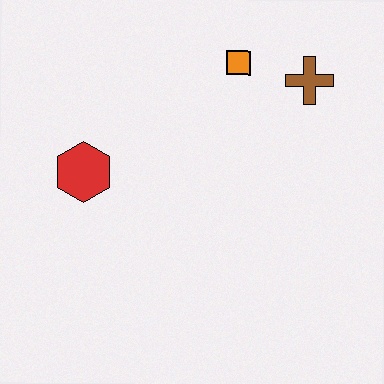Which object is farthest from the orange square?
The red hexagon is farthest from the orange square.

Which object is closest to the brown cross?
The orange square is closest to the brown cross.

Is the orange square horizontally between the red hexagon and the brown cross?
Yes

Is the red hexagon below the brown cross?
Yes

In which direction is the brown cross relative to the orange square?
The brown cross is to the right of the orange square.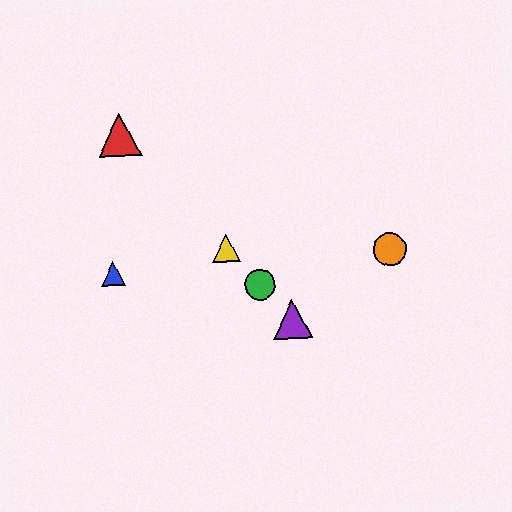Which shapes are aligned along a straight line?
The red triangle, the green circle, the yellow triangle, the purple triangle are aligned along a straight line.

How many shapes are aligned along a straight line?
4 shapes (the red triangle, the green circle, the yellow triangle, the purple triangle) are aligned along a straight line.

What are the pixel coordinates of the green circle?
The green circle is at (260, 285).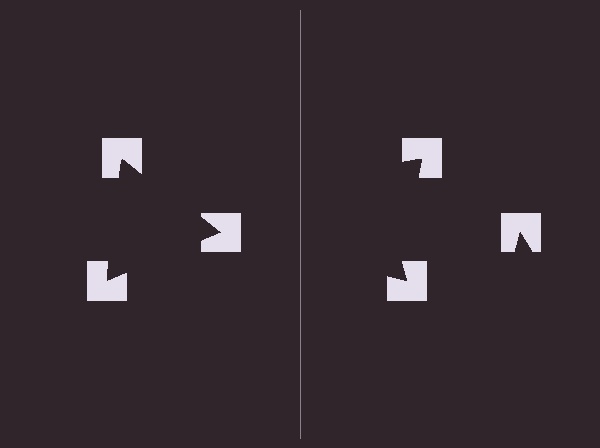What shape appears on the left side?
An illusory triangle.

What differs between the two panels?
The notched squares are positioned identically on both sides; only the wedge orientations differ. On the left they align to a triangle; on the right they are misaligned.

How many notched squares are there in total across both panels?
6 — 3 on each side.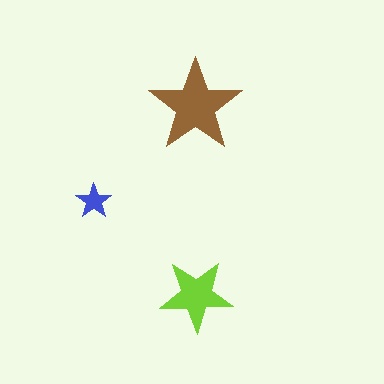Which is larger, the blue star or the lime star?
The lime one.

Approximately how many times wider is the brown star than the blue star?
About 2.5 times wider.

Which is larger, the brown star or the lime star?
The brown one.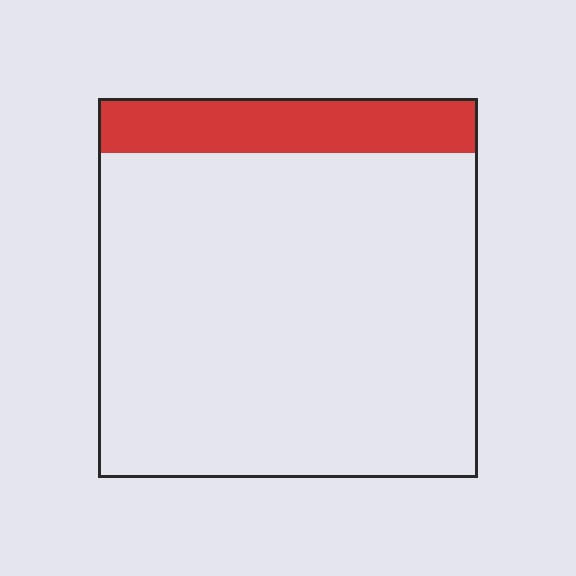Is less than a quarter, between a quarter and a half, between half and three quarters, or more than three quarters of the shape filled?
Less than a quarter.